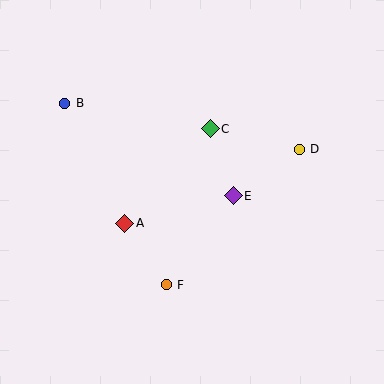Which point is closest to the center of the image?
Point E at (233, 196) is closest to the center.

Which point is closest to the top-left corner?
Point B is closest to the top-left corner.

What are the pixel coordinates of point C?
Point C is at (210, 129).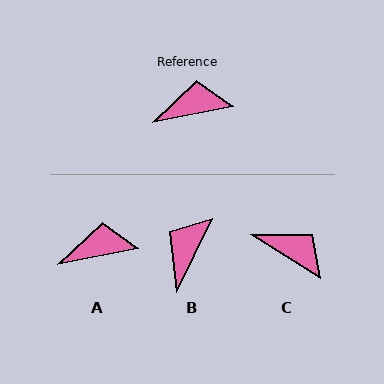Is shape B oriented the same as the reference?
No, it is off by about 53 degrees.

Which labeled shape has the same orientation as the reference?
A.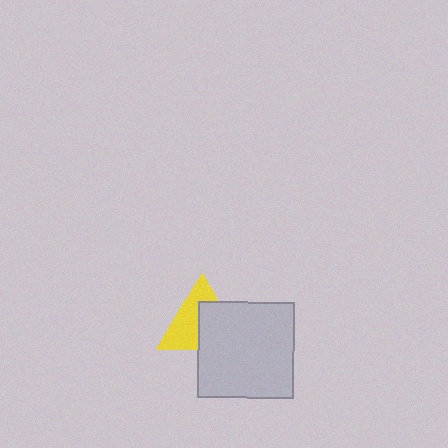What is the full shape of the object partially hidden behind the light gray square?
The partially hidden object is a yellow triangle.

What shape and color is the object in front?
The object in front is a light gray square.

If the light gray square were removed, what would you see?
You would see the complete yellow triangle.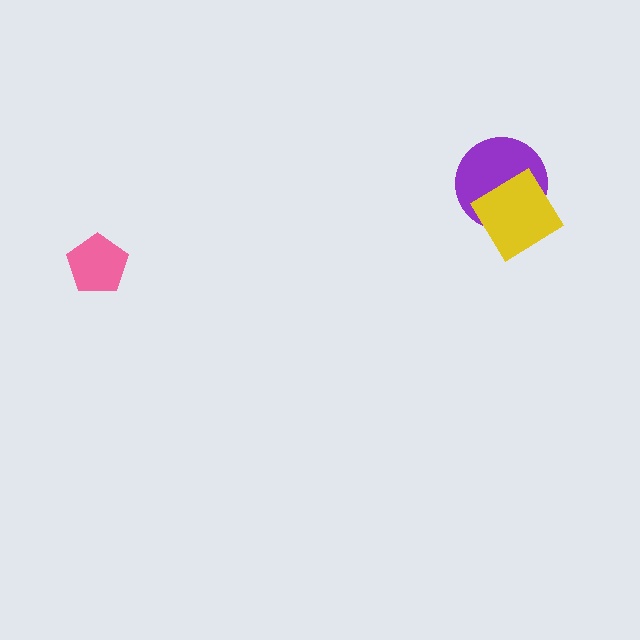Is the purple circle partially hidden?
Yes, it is partially covered by another shape.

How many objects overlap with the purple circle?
1 object overlaps with the purple circle.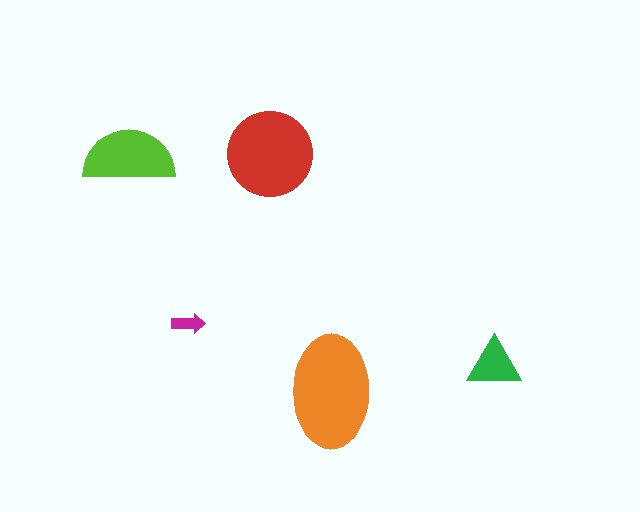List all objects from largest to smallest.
The orange ellipse, the red circle, the lime semicircle, the green triangle, the magenta arrow.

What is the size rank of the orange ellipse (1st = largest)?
1st.